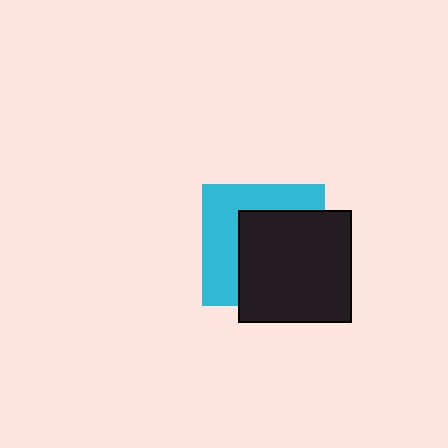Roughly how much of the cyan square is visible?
A small part of it is visible (roughly 44%).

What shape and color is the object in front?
The object in front is a black square.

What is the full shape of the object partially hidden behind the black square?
The partially hidden object is a cyan square.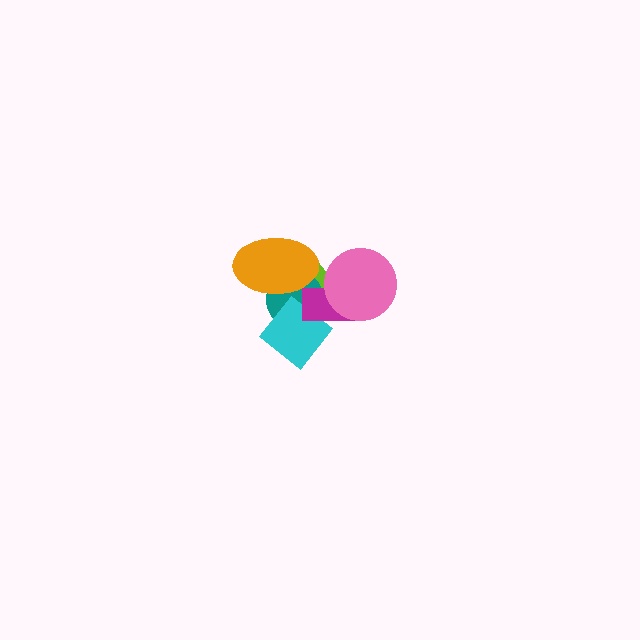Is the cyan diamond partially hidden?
Yes, it is partially covered by another shape.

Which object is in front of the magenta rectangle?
The pink circle is in front of the magenta rectangle.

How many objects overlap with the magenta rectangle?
4 objects overlap with the magenta rectangle.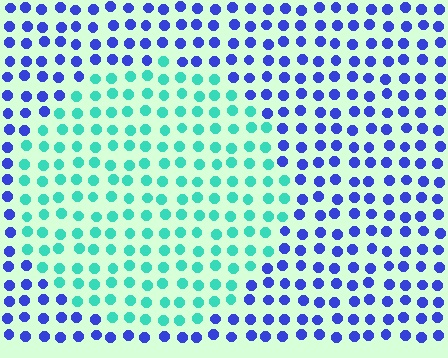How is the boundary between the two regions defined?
The boundary is defined purely by a slight shift in hue (about 68 degrees). Spacing, size, and orientation are identical on both sides.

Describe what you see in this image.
The image is filled with small blue elements in a uniform arrangement. A circle-shaped region is visible where the elements are tinted to a slightly different hue, forming a subtle color boundary.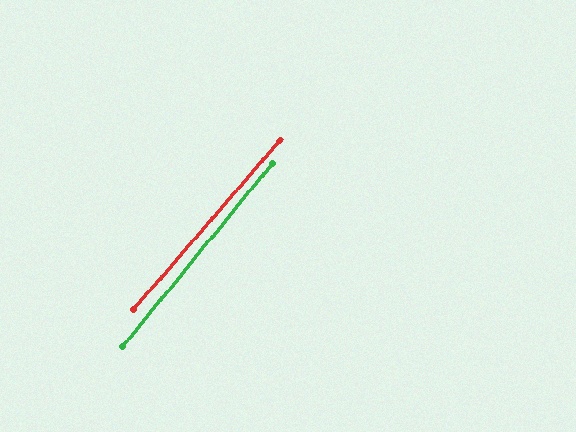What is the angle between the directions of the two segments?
Approximately 1 degree.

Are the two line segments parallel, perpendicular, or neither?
Parallel — their directions differ by only 1.4°.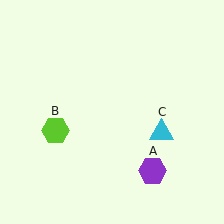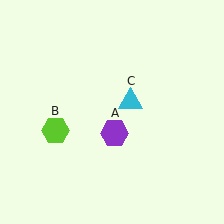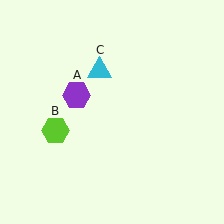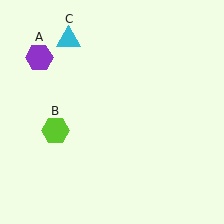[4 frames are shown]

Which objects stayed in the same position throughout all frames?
Lime hexagon (object B) remained stationary.